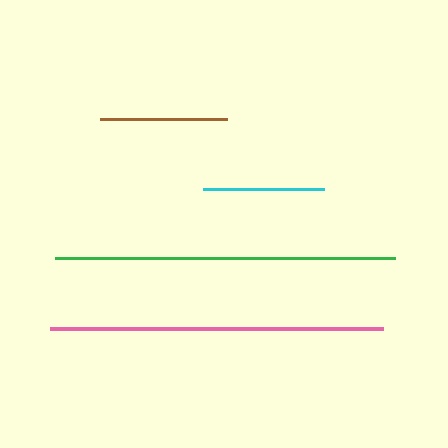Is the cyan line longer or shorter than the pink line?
The pink line is longer than the cyan line.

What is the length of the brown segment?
The brown segment is approximately 127 pixels long.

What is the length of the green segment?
The green segment is approximately 339 pixels long.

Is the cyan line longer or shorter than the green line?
The green line is longer than the cyan line.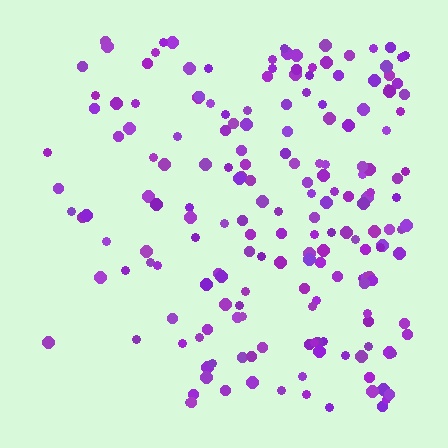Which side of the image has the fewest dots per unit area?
The left.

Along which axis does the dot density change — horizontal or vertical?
Horizontal.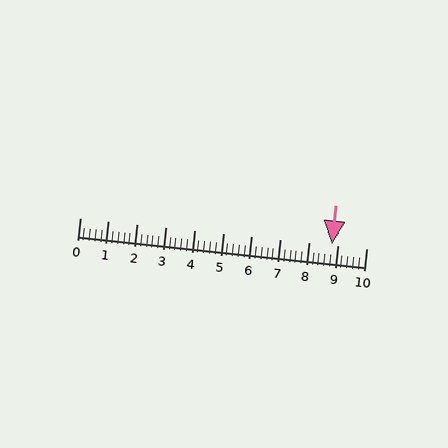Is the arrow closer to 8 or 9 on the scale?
The arrow is closer to 9.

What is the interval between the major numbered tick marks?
The major tick marks are spaced 1 units apart.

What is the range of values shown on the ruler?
The ruler shows values from 0 to 10.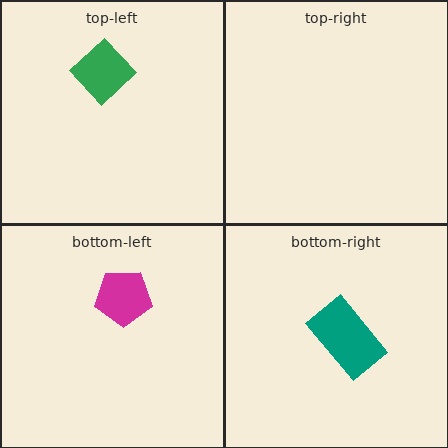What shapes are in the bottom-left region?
The magenta pentagon.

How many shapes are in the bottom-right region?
1.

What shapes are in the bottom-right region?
The teal rectangle.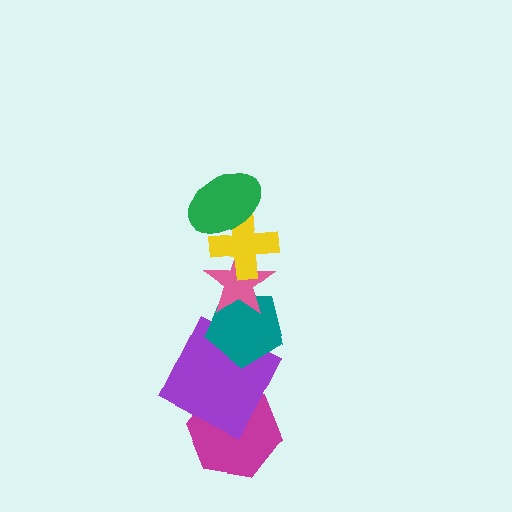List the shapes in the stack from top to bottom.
From top to bottom: the green ellipse, the yellow cross, the pink star, the teal pentagon, the purple square, the magenta hexagon.